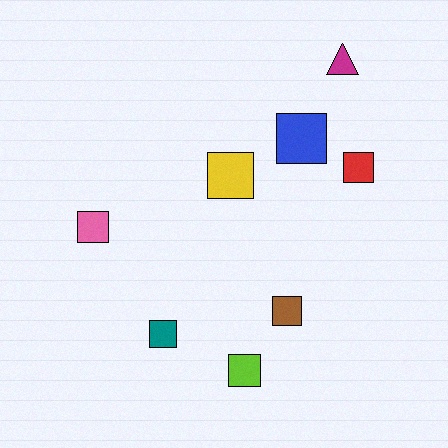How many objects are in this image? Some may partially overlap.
There are 8 objects.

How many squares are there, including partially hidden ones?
There are 7 squares.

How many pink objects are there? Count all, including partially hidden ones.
There is 1 pink object.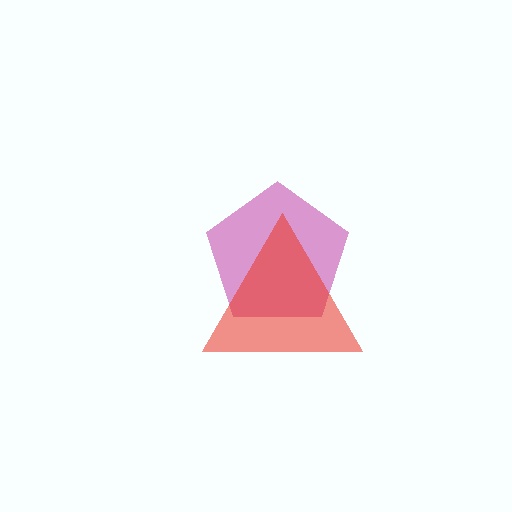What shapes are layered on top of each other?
The layered shapes are: a magenta pentagon, a red triangle.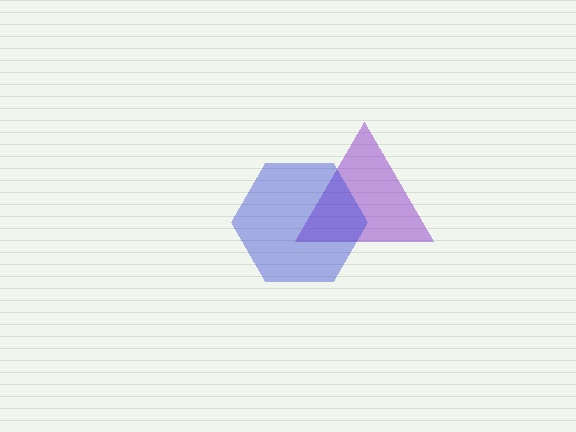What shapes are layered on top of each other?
The layered shapes are: a purple triangle, a blue hexagon.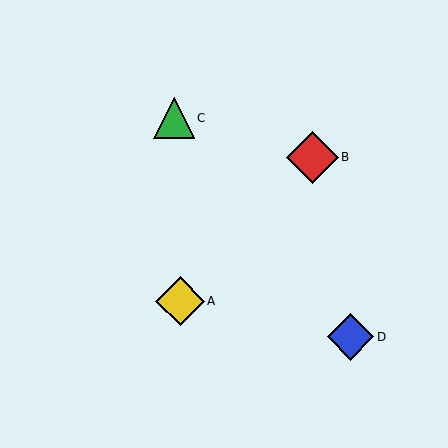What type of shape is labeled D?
Shape D is a blue diamond.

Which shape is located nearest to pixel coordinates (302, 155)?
The red diamond (labeled B) at (312, 157) is nearest to that location.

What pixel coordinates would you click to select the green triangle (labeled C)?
Click at (174, 118) to select the green triangle C.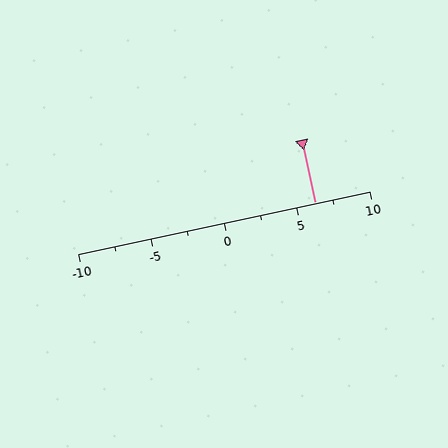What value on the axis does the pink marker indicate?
The marker indicates approximately 6.2.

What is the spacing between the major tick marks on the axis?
The major ticks are spaced 5 apart.